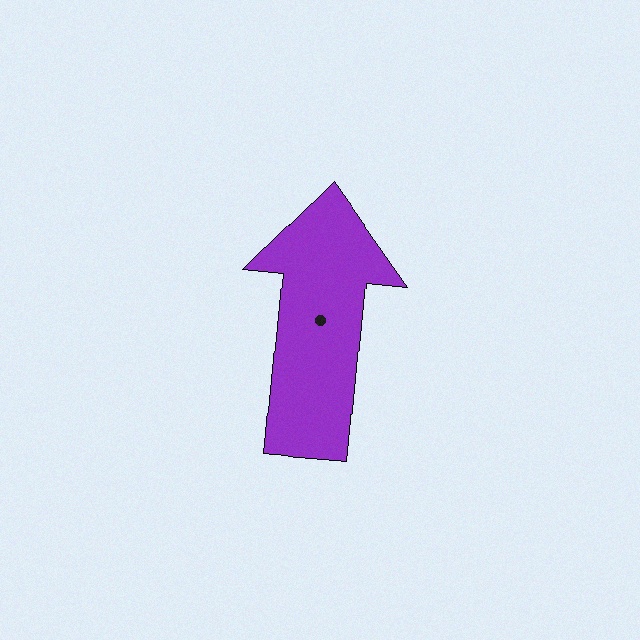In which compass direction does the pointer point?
North.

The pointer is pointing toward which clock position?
Roughly 12 o'clock.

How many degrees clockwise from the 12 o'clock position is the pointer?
Approximately 5 degrees.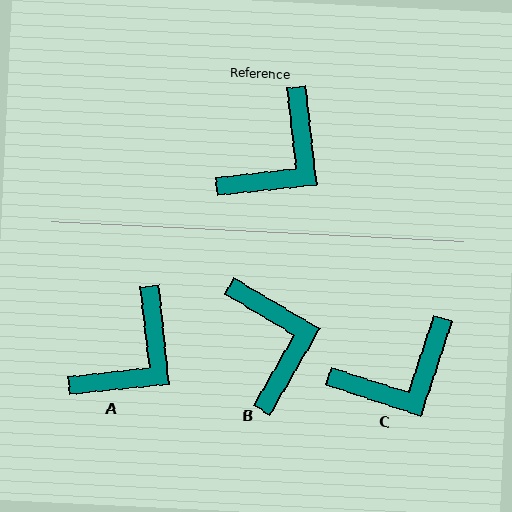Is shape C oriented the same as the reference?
No, it is off by about 25 degrees.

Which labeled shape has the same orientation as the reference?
A.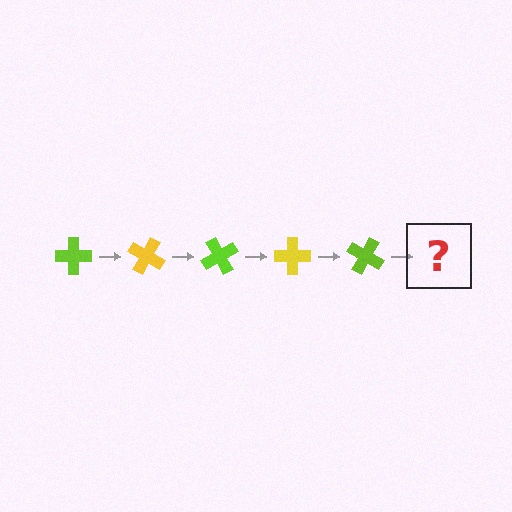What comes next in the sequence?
The next element should be a yellow cross, rotated 150 degrees from the start.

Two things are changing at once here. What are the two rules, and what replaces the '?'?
The two rules are that it rotates 30 degrees each step and the color cycles through lime and yellow. The '?' should be a yellow cross, rotated 150 degrees from the start.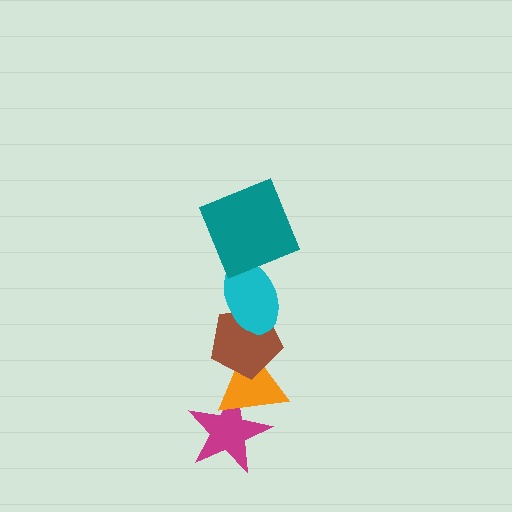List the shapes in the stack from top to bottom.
From top to bottom: the teal square, the cyan ellipse, the brown pentagon, the orange triangle, the magenta star.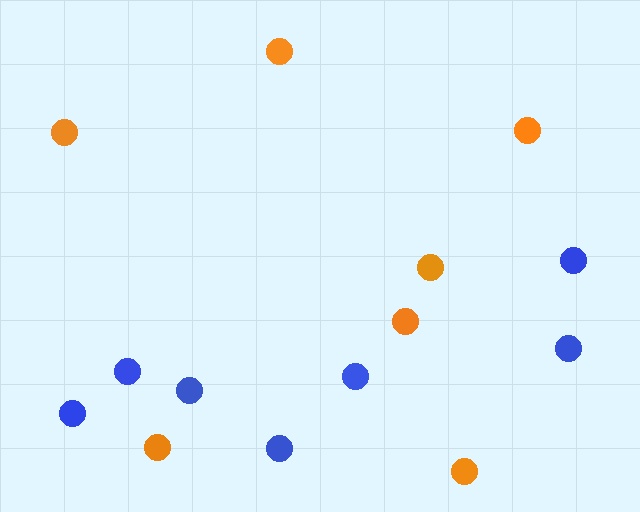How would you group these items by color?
There are 2 groups: one group of blue circles (7) and one group of orange circles (7).